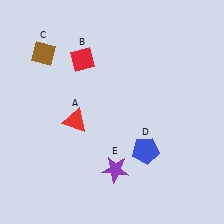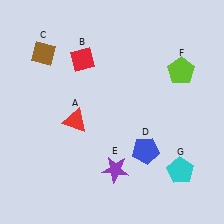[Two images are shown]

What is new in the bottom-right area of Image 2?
A cyan pentagon (G) was added in the bottom-right area of Image 2.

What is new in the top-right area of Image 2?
A lime pentagon (F) was added in the top-right area of Image 2.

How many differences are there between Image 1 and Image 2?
There are 2 differences between the two images.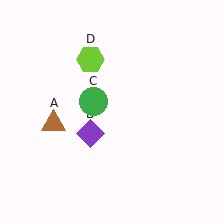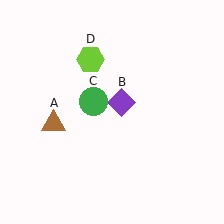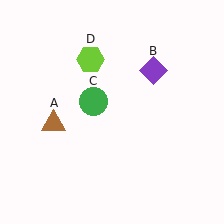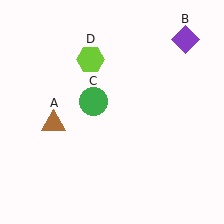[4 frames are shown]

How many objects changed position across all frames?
1 object changed position: purple diamond (object B).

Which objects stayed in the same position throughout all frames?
Brown triangle (object A) and green circle (object C) and lime hexagon (object D) remained stationary.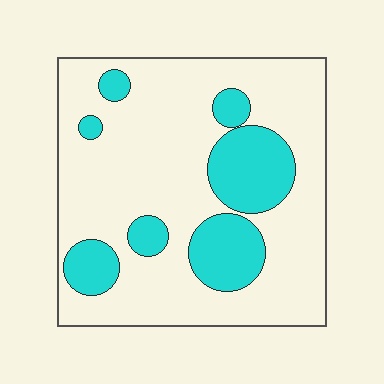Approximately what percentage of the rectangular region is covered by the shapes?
Approximately 25%.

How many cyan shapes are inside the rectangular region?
7.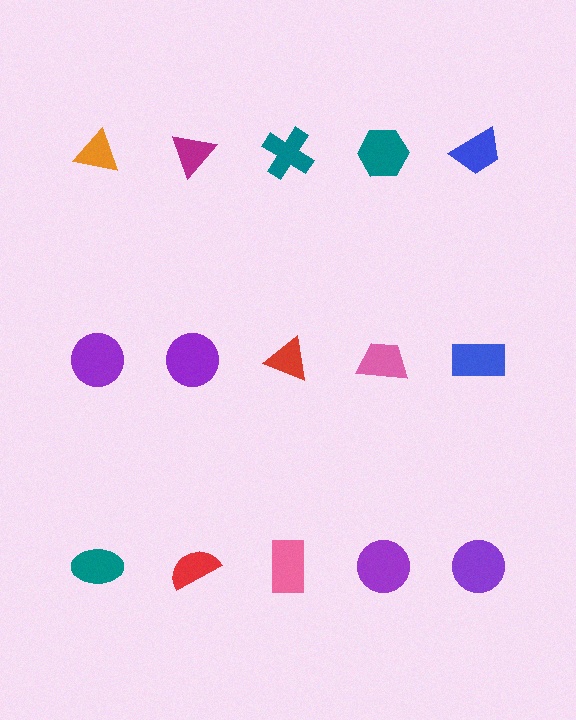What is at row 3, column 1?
A teal ellipse.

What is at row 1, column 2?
A magenta triangle.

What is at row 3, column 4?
A purple circle.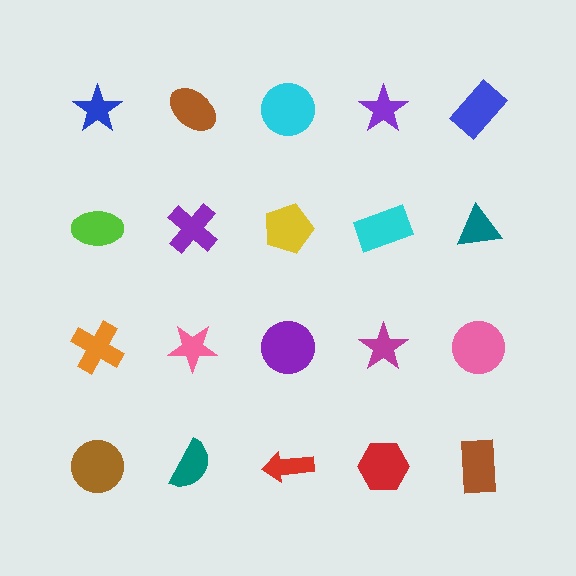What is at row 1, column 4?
A purple star.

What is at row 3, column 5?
A pink circle.